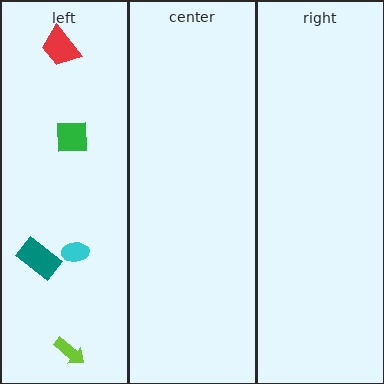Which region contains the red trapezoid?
The left region.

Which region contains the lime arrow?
The left region.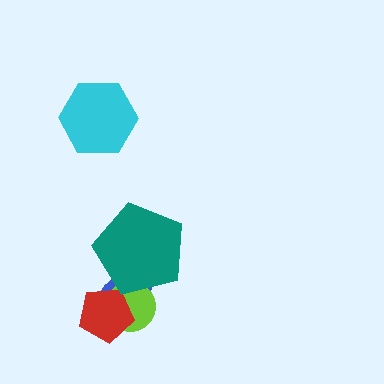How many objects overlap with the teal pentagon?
2 objects overlap with the teal pentagon.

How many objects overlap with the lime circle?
3 objects overlap with the lime circle.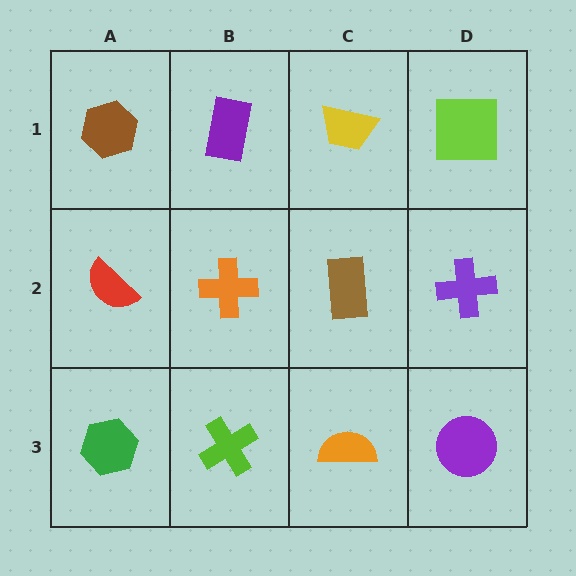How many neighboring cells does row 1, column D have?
2.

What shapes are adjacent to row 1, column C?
A brown rectangle (row 2, column C), a purple rectangle (row 1, column B), a lime square (row 1, column D).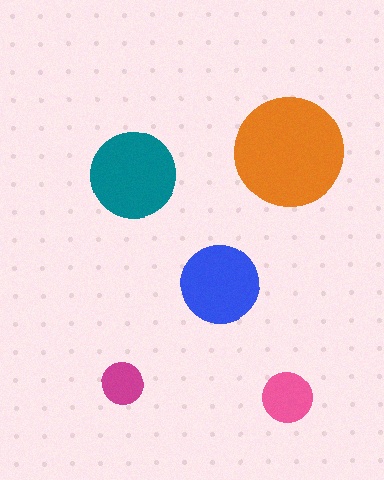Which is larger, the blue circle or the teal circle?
The teal one.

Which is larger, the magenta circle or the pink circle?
The pink one.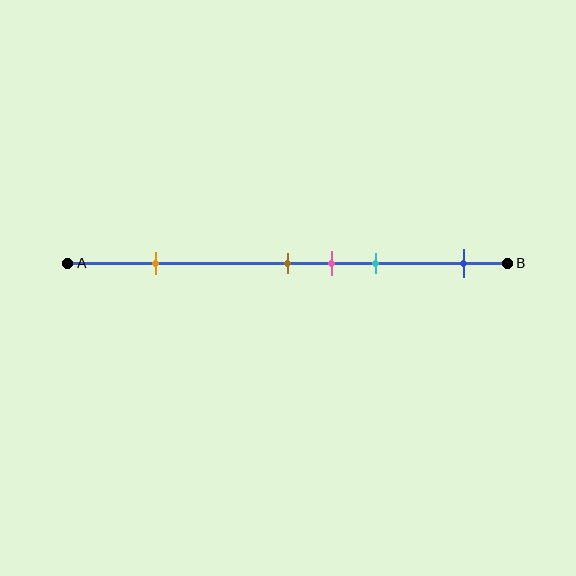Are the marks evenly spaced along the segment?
No, the marks are not evenly spaced.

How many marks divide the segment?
There are 5 marks dividing the segment.